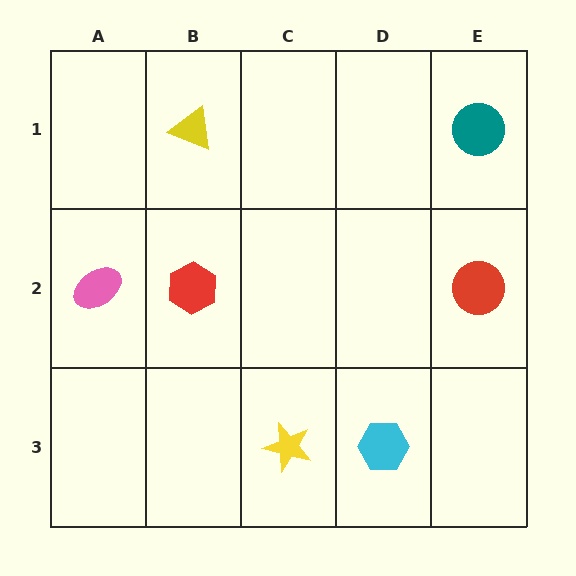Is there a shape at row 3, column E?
No, that cell is empty.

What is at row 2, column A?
A pink ellipse.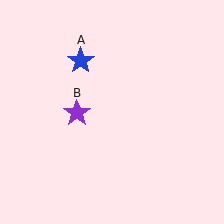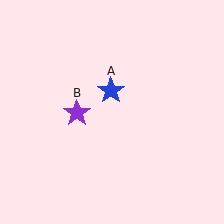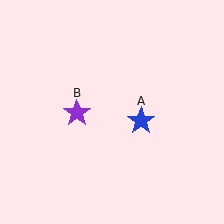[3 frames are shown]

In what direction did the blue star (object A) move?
The blue star (object A) moved down and to the right.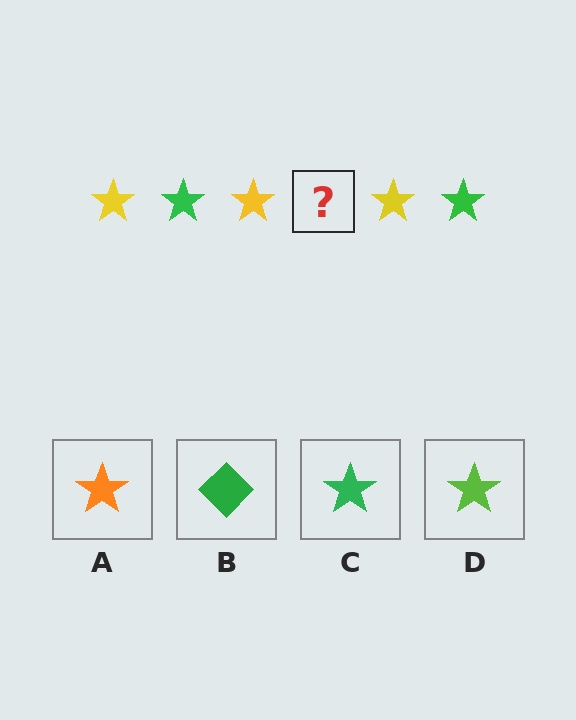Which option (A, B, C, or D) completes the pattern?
C.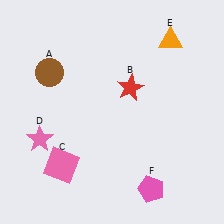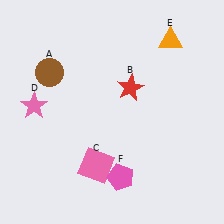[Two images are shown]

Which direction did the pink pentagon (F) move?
The pink pentagon (F) moved left.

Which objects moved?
The objects that moved are: the pink square (C), the pink star (D), the pink pentagon (F).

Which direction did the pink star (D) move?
The pink star (D) moved up.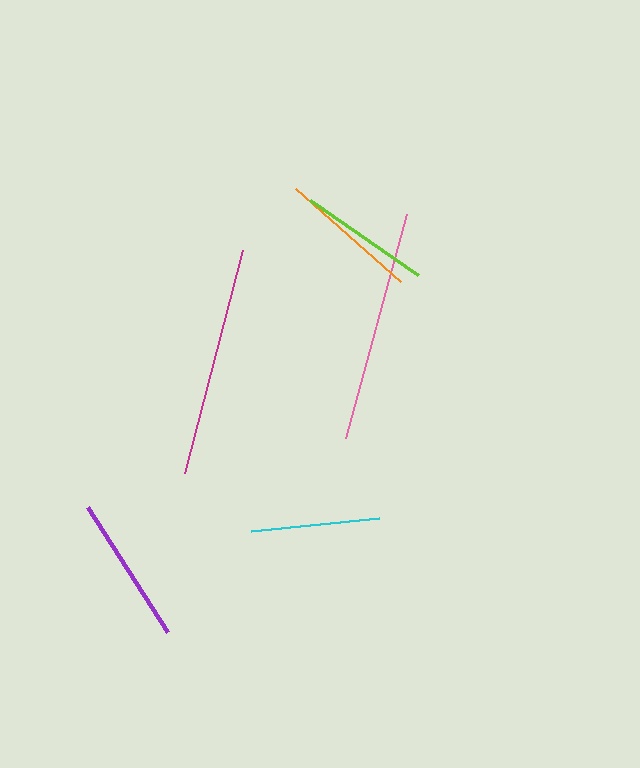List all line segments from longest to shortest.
From longest to shortest: pink, magenta, purple, orange, lime, cyan.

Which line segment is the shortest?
The cyan line is the shortest at approximately 129 pixels.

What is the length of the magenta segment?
The magenta segment is approximately 231 pixels long.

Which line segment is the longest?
The pink line is the longest at approximately 232 pixels.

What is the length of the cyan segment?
The cyan segment is approximately 129 pixels long.